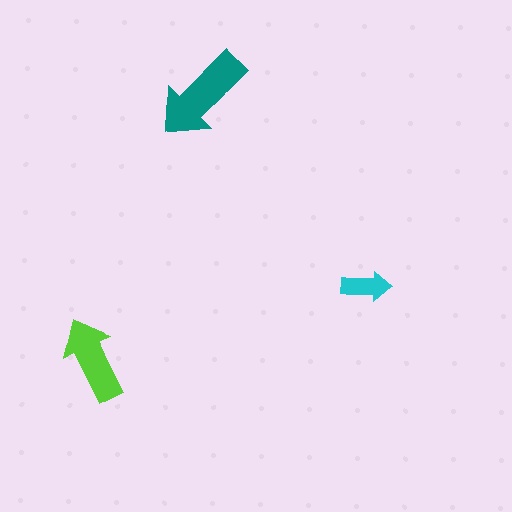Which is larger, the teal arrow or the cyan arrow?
The teal one.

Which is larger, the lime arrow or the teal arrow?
The teal one.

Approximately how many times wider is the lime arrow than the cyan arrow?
About 1.5 times wider.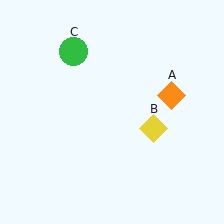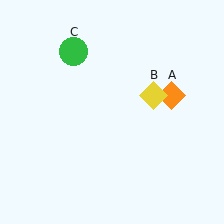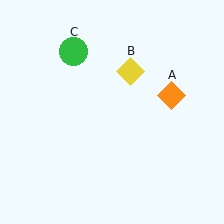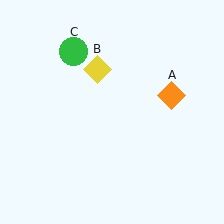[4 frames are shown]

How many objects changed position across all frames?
1 object changed position: yellow diamond (object B).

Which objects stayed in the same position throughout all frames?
Orange diamond (object A) and green circle (object C) remained stationary.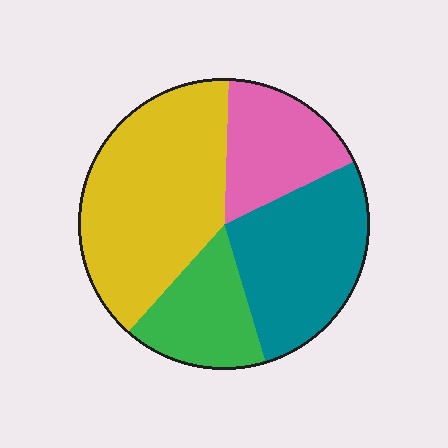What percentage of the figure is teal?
Teal takes up about one quarter (1/4) of the figure.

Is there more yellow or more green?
Yellow.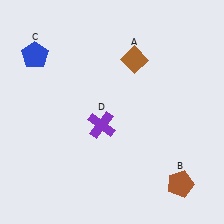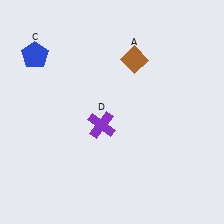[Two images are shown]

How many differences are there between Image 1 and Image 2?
There is 1 difference between the two images.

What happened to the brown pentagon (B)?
The brown pentagon (B) was removed in Image 2. It was in the bottom-right area of Image 1.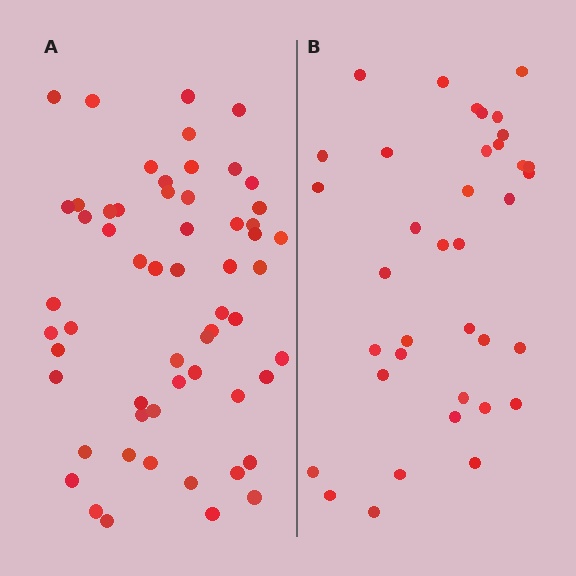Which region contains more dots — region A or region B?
Region A (the left region) has more dots.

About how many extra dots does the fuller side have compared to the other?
Region A has approximately 20 more dots than region B.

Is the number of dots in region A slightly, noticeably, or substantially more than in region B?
Region A has substantially more. The ratio is roughly 1.6 to 1.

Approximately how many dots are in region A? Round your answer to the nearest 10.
About 60 dots. (The exact count is 58, which rounds to 60.)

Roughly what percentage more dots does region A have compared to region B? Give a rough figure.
About 55% more.